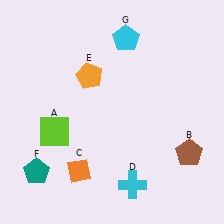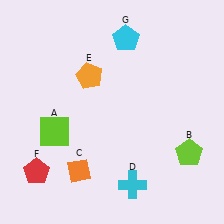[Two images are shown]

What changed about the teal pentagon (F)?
In Image 1, F is teal. In Image 2, it changed to red.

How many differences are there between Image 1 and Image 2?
There are 2 differences between the two images.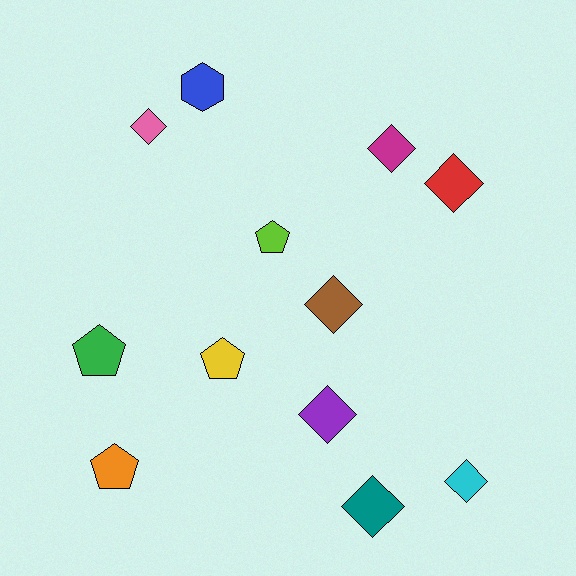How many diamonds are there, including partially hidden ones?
There are 7 diamonds.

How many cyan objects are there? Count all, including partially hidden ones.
There is 1 cyan object.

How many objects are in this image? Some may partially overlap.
There are 12 objects.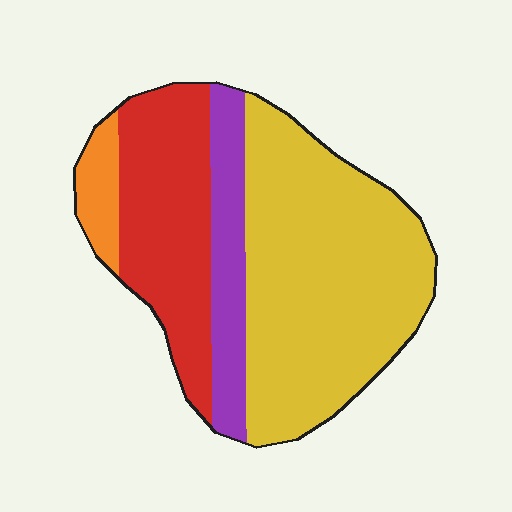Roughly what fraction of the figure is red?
Red takes up about one quarter (1/4) of the figure.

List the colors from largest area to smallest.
From largest to smallest: yellow, red, purple, orange.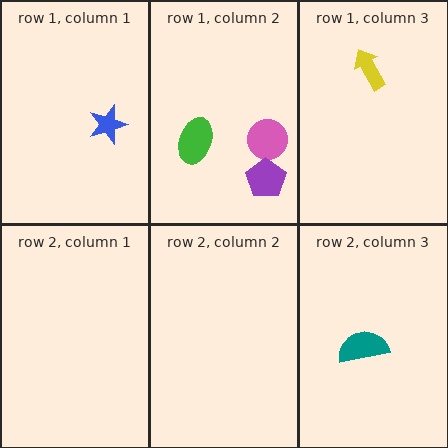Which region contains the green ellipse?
The row 1, column 2 region.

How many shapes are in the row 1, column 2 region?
3.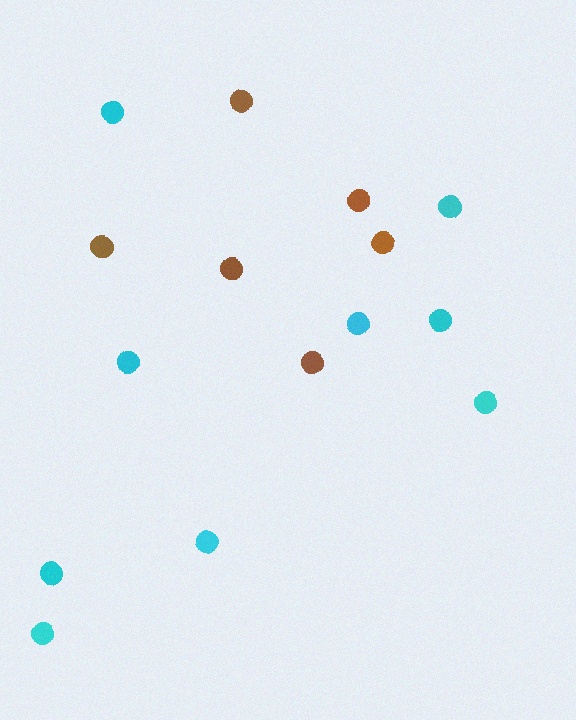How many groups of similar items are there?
There are 2 groups: one group of brown circles (6) and one group of cyan circles (9).